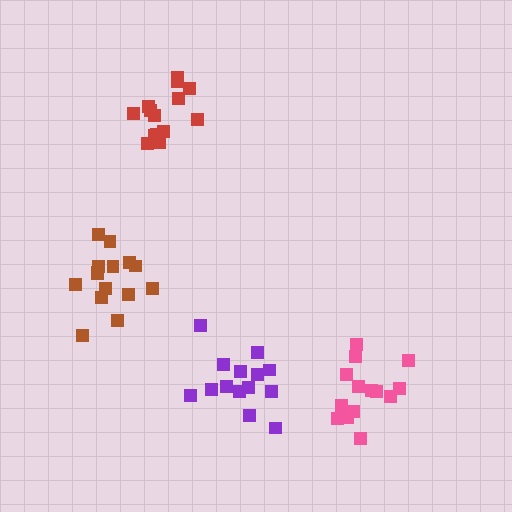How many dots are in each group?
Group 1: 14 dots, Group 2: 15 dots, Group 3: 14 dots, Group 4: 14 dots (57 total).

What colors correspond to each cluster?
The clusters are colored: purple, brown, red, pink.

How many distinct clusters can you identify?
There are 4 distinct clusters.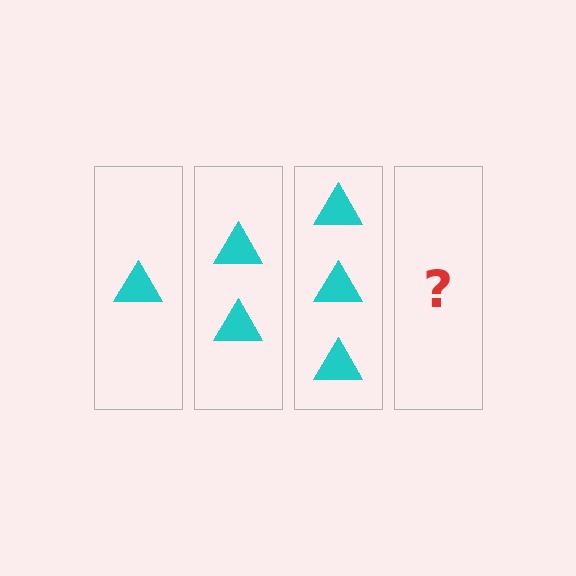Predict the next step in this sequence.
The next step is 4 triangles.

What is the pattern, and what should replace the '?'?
The pattern is that each step adds one more triangle. The '?' should be 4 triangles.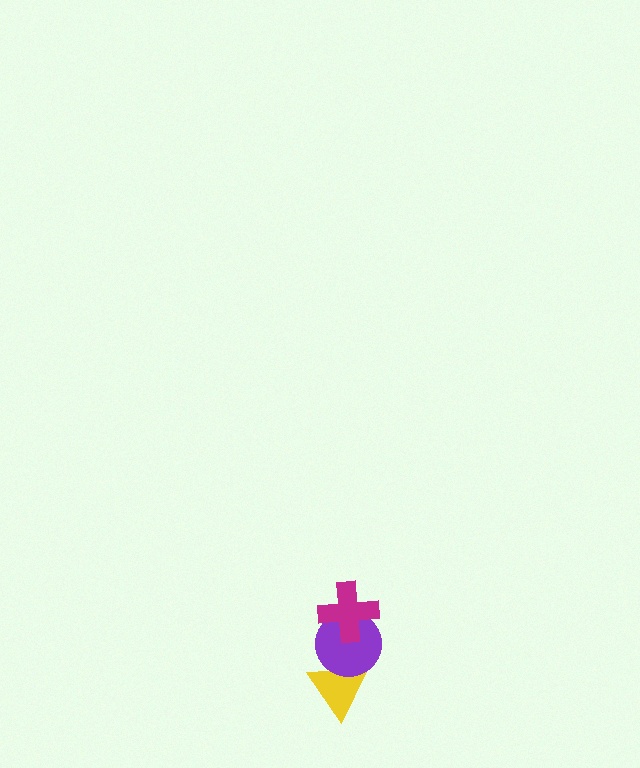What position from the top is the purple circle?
The purple circle is 2nd from the top.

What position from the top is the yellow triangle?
The yellow triangle is 3rd from the top.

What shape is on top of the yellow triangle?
The purple circle is on top of the yellow triangle.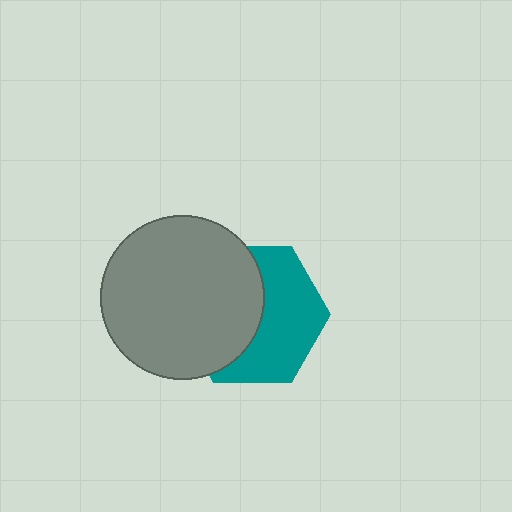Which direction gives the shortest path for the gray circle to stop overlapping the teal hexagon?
Moving left gives the shortest separation.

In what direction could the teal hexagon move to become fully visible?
The teal hexagon could move right. That would shift it out from behind the gray circle entirely.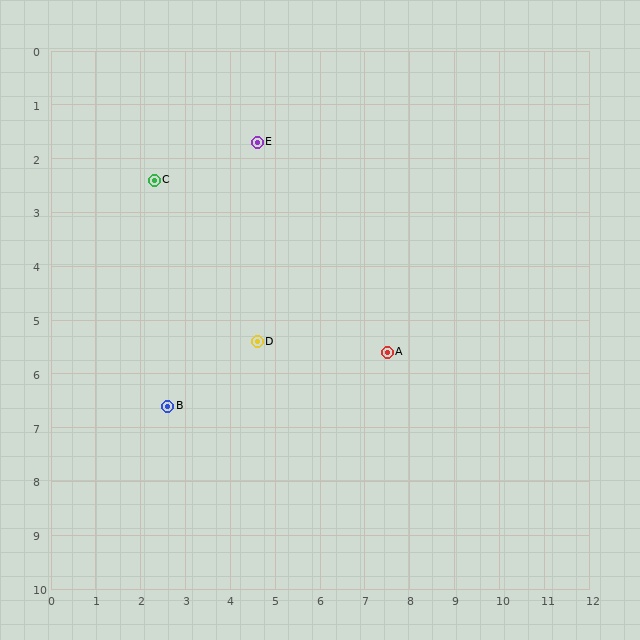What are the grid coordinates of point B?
Point B is at approximately (2.6, 6.6).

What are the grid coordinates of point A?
Point A is at approximately (7.5, 5.6).